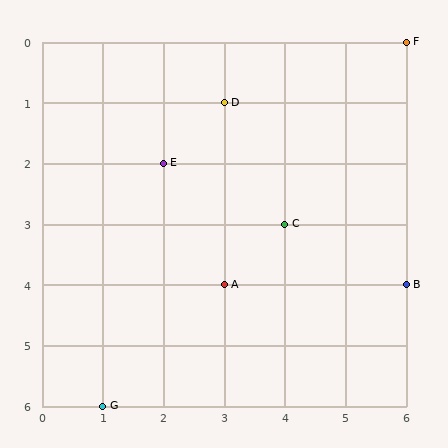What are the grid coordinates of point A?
Point A is at grid coordinates (3, 4).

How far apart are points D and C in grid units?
Points D and C are 1 column and 2 rows apart (about 2.2 grid units diagonally).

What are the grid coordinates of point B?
Point B is at grid coordinates (6, 4).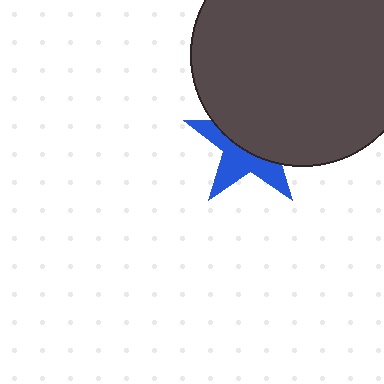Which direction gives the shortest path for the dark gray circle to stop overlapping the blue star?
Moving up gives the shortest separation.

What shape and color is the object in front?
The object in front is a dark gray circle.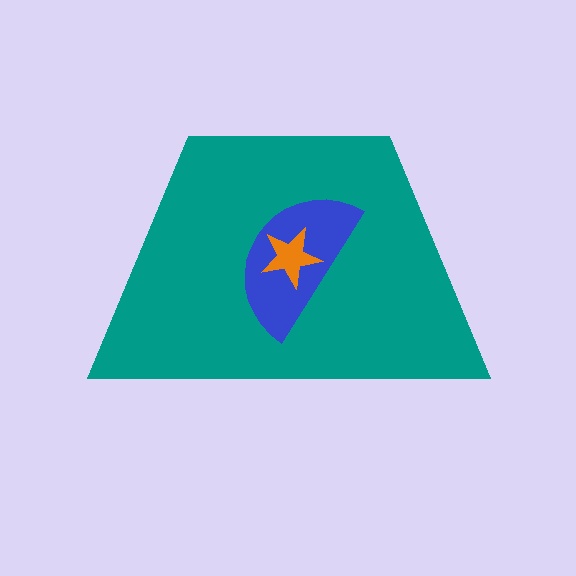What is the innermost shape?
The orange star.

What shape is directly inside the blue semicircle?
The orange star.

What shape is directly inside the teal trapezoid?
The blue semicircle.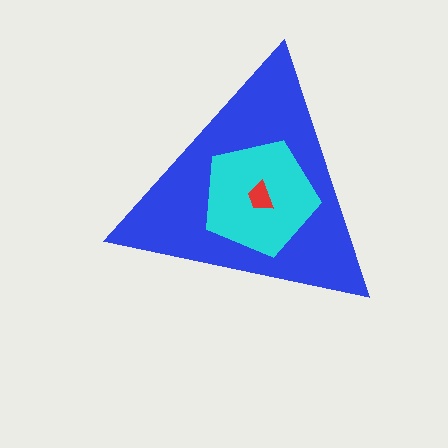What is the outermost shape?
The blue triangle.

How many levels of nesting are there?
3.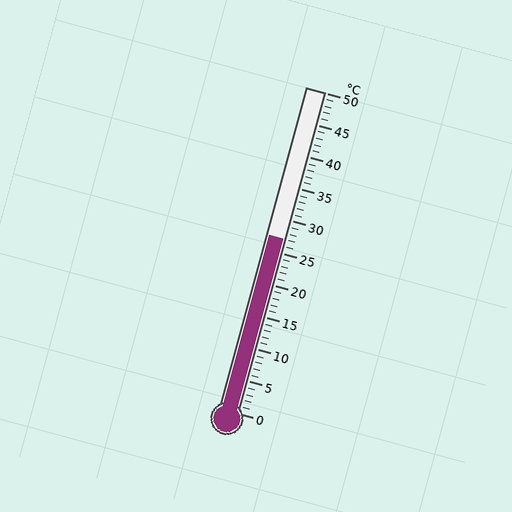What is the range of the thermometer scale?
The thermometer scale ranges from 0°C to 50°C.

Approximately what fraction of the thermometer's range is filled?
The thermometer is filled to approximately 55% of its range.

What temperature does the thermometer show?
The thermometer shows approximately 27°C.